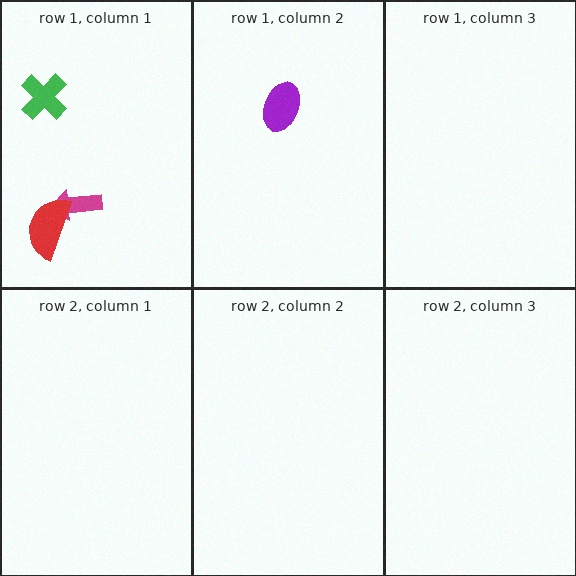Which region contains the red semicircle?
The row 1, column 1 region.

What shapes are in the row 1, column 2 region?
The purple ellipse.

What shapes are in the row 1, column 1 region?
The magenta arrow, the red semicircle, the green cross.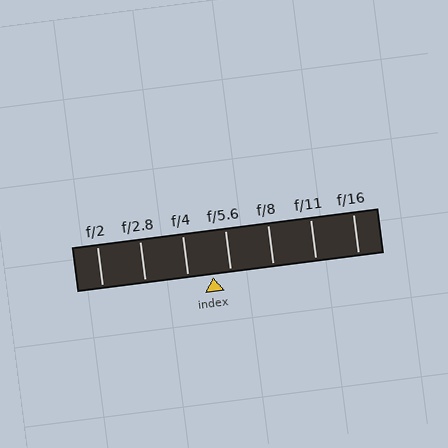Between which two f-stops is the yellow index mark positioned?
The index mark is between f/4 and f/5.6.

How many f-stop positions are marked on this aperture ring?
There are 7 f-stop positions marked.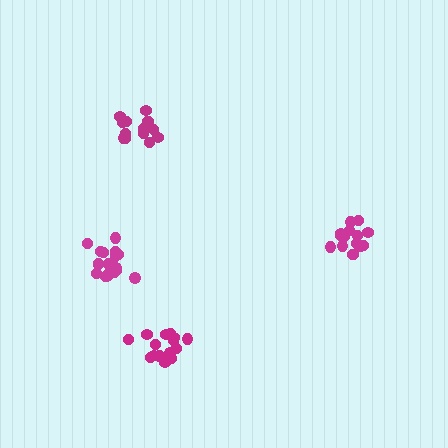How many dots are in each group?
Group 1: 15 dots, Group 2: 14 dots, Group 3: 16 dots, Group 4: 19 dots (64 total).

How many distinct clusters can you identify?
There are 4 distinct clusters.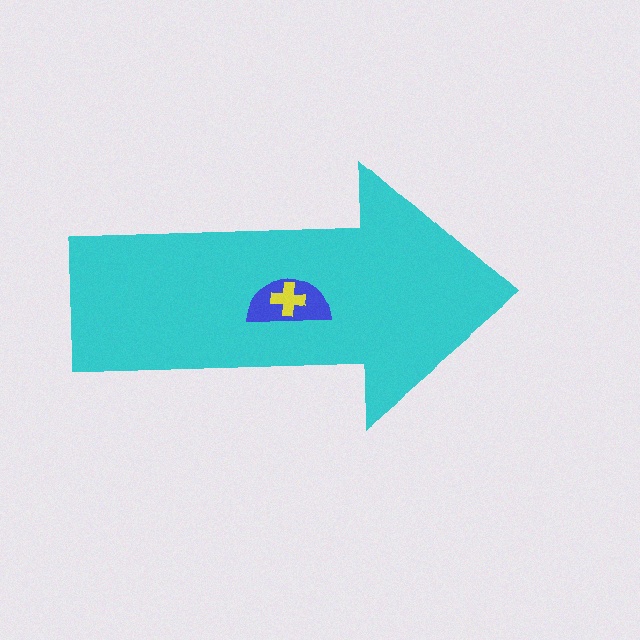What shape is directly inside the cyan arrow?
The blue semicircle.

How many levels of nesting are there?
3.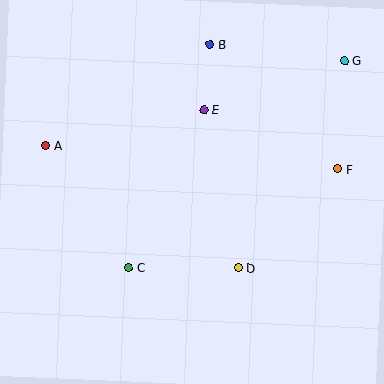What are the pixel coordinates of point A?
Point A is at (46, 145).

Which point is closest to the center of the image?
Point E at (204, 109) is closest to the center.